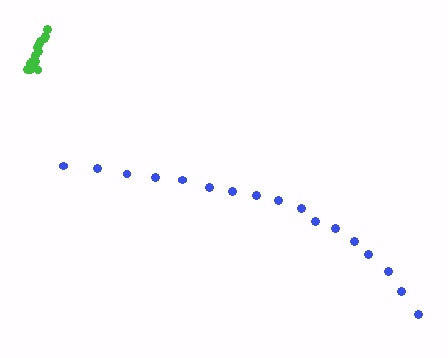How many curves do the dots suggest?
There are 2 distinct paths.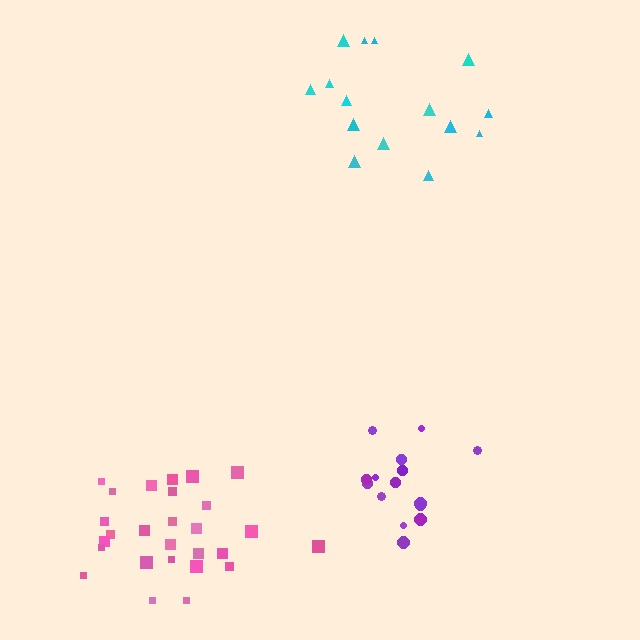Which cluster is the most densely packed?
Purple.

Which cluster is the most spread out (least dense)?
Cyan.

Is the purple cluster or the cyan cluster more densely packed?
Purple.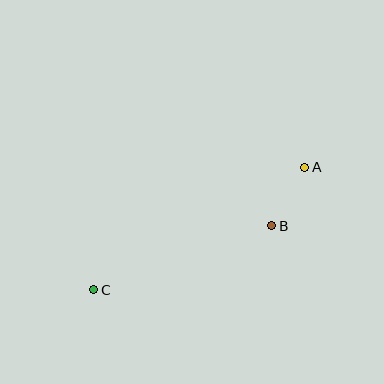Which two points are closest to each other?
Points A and B are closest to each other.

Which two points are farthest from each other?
Points A and C are farthest from each other.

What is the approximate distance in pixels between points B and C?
The distance between B and C is approximately 189 pixels.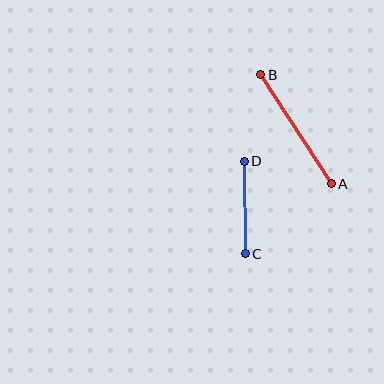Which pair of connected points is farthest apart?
Points A and B are farthest apart.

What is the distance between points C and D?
The distance is approximately 92 pixels.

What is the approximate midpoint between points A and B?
The midpoint is at approximately (296, 129) pixels.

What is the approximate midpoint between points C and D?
The midpoint is at approximately (245, 207) pixels.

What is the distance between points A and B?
The distance is approximately 130 pixels.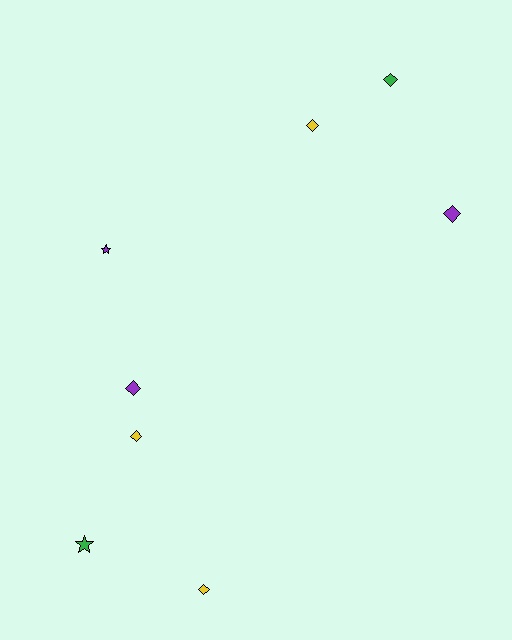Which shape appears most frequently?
Diamond, with 6 objects.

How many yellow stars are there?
There are no yellow stars.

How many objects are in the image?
There are 8 objects.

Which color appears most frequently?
Yellow, with 3 objects.